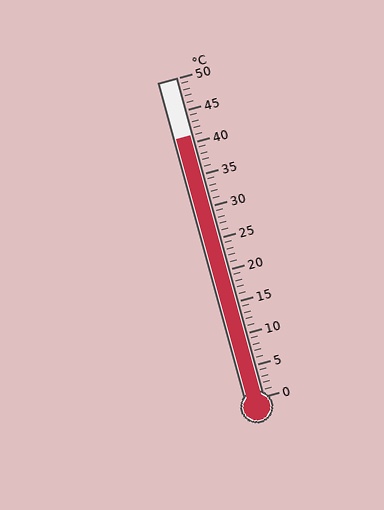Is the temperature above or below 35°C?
The temperature is above 35°C.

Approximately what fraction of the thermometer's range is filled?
The thermometer is filled to approximately 80% of its range.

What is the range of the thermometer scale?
The thermometer scale ranges from 0°C to 50°C.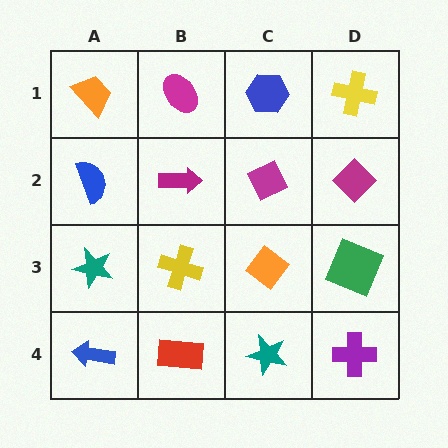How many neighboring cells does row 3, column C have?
4.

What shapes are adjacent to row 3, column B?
A magenta arrow (row 2, column B), a red rectangle (row 4, column B), a teal star (row 3, column A), an orange diamond (row 3, column C).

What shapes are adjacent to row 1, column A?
A blue semicircle (row 2, column A), a magenta ellipse (row 1, column B).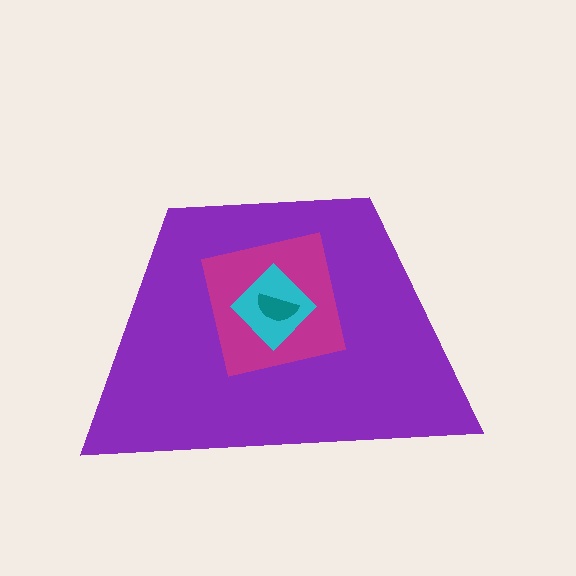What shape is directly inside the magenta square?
The cyan diamond.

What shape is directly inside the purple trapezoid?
The magenta square.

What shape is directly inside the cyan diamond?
The teal semicircle.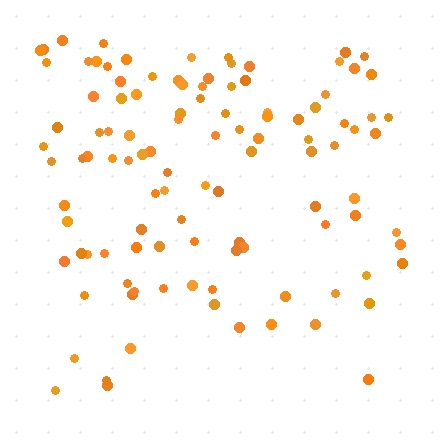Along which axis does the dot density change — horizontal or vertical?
Vertical.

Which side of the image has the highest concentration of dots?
The top.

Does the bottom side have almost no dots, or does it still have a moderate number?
Still a moderate number, just noticeably fewer than the top.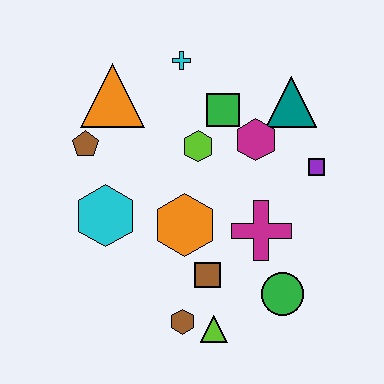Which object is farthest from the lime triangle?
The cyan cross is farthest from the lime triangle.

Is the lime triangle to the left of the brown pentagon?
No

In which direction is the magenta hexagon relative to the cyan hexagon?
The magenta hexagon is to the right of the cyan hexagon.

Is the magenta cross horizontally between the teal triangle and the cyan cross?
Yes